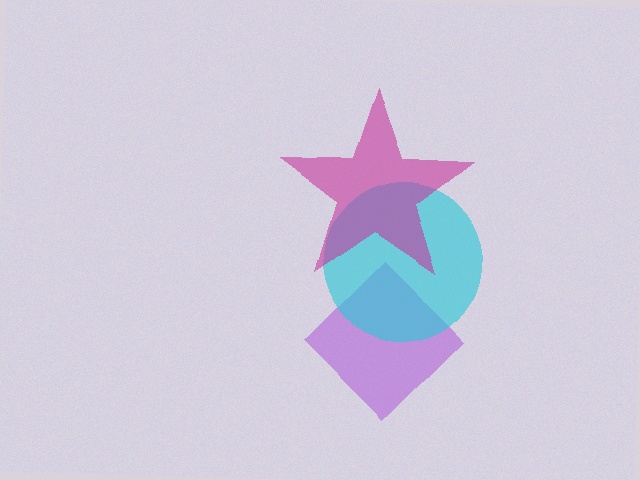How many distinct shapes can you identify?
There are 3 distinct shapes: a purple diamond, a cyan circle, a magenta star.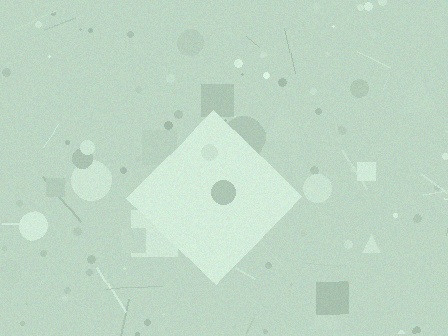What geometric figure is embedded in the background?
A diamond is embedded in the background.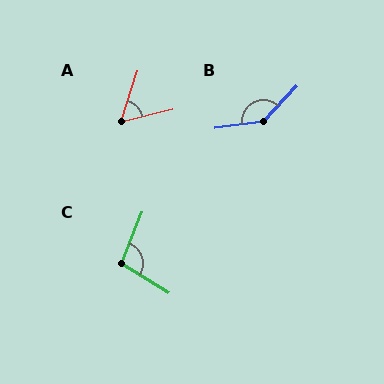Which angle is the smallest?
A, at approximately 59 degrees.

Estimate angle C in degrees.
Approximately 100 degrees.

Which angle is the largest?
B, at approximately 141 degrees.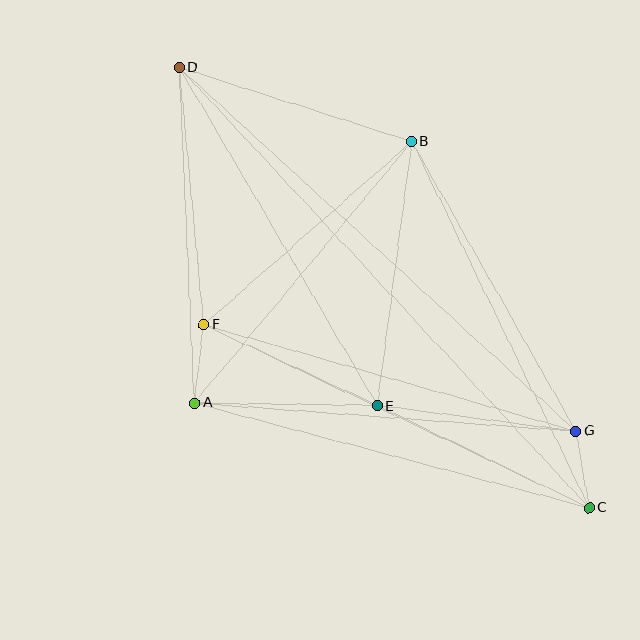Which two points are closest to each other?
Points C and G are closest to each other.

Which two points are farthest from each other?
Points C and D are farthest from each other.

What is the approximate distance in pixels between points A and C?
The distance between A and C is approximately 408 pixels.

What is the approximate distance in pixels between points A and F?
The distance between A and F is approximately 79 pixels.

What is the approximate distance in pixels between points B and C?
The distance between B and C is approximately 407 pixels.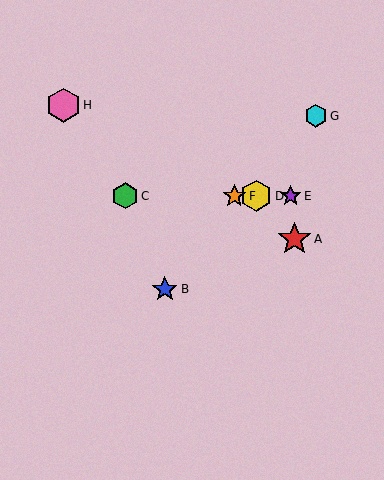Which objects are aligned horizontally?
Objects C, D, E, F are aligned horizontally.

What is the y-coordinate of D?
Object D is at y≈196.